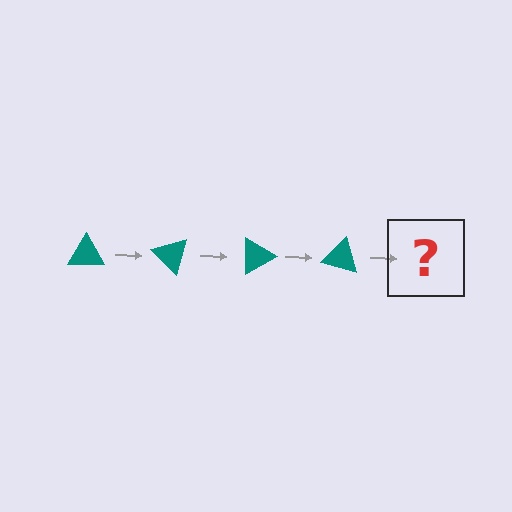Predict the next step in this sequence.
The next step is a teal triangle rotated 180 degrees.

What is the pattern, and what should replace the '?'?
The pattern is that the triangle rotates 45 degrees each step. The '?' should be a teal triangle rotated 180 degrees.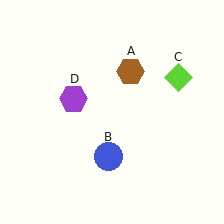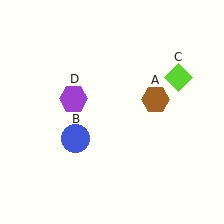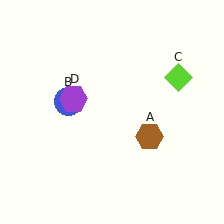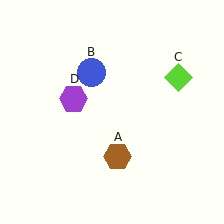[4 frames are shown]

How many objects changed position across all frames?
2 objects changed position: brown hexagon (object A), blue circle (object B).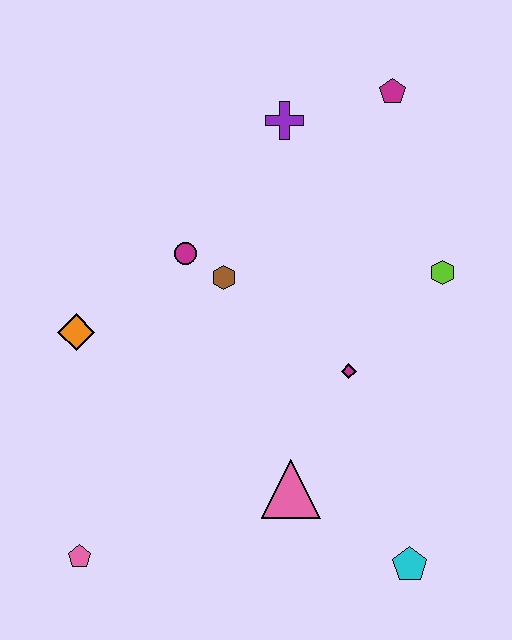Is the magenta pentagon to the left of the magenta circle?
No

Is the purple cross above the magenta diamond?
Yes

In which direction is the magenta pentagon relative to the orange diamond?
The magenta pentagon is to the right of the orange diamond.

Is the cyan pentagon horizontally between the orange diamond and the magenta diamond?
No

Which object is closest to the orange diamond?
The magenta circle is closest to the orange diamond.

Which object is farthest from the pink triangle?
The magenta pentagon is farthest from the pink triangle.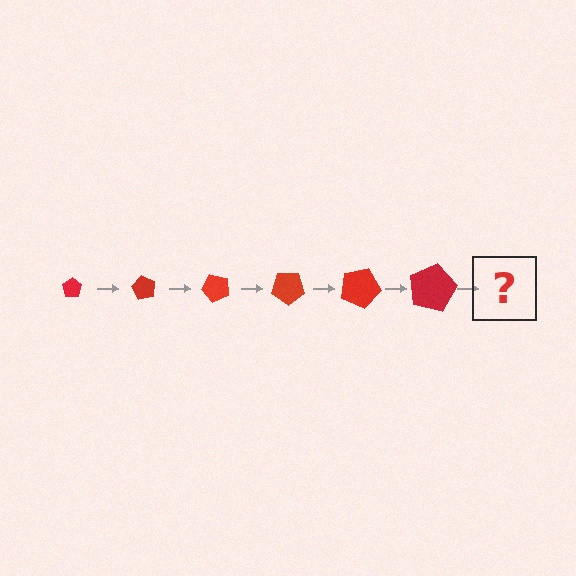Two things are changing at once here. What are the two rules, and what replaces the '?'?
The two rules are that the pentagon grows larger each step and it rotates 60 degrees each step. The '?' should be a pentagon, larger than the previous one and rotated 360 degrees from the start.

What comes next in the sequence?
The next element should be a pentagon, larger than the previous one and rotated 360 degrees from the start.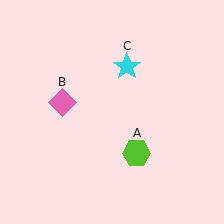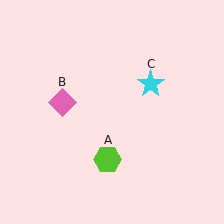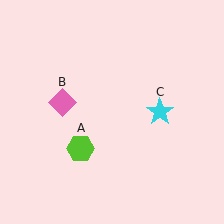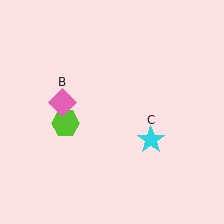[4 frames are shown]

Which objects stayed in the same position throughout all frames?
Pink diamond (object B) remained stationary.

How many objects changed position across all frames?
2 objects changed position: lime hexagon (object A), cyan star (object C).